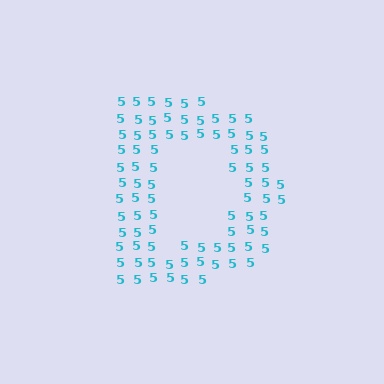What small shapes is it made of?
It is made of small digit 5's.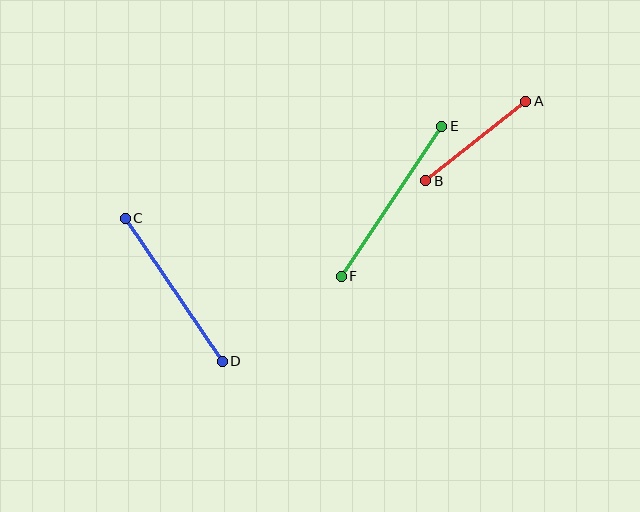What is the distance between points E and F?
The distance is approximately 180 pixels.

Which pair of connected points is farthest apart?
Points E and F are farthest apart.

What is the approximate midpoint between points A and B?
The midpoint is at approximately (476, 141) pixels.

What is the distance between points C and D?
The distance is approximately 173 pixels.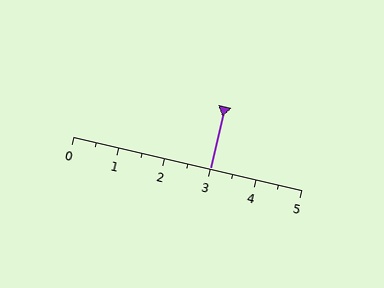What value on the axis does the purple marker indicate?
The marker indicates approximately 3.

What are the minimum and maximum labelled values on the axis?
The axis runs from 0 to 5.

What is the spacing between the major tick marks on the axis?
The major ticks are spaced 1 apart.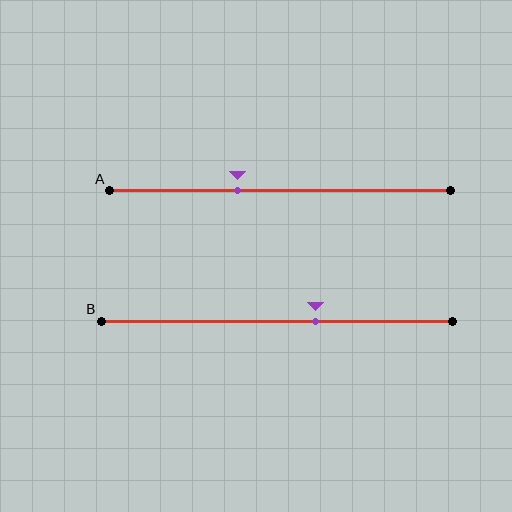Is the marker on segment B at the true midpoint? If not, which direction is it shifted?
No, the marker on segment B is shifted to the right by about 11% of the segment length.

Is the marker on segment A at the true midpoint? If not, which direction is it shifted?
No, the marker on segment A is shifted to the left by about 13% of the segment length.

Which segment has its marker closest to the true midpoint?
Segment B has its marker closest to the true midpoint.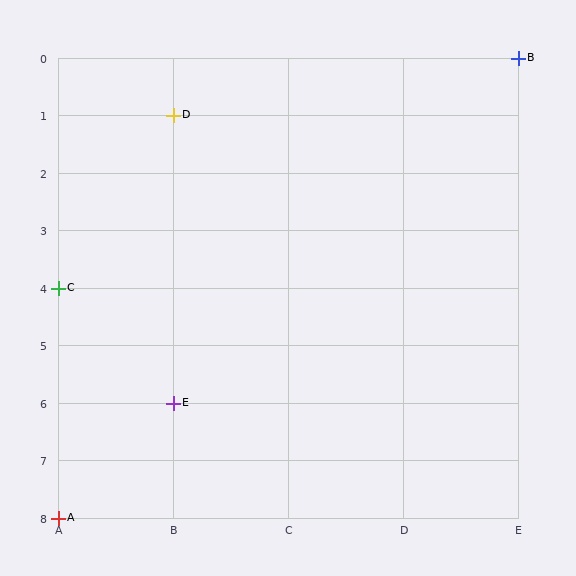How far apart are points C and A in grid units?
Points C and A are 4 rows apart.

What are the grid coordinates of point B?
Point B is at grid coordinates (E, 0).